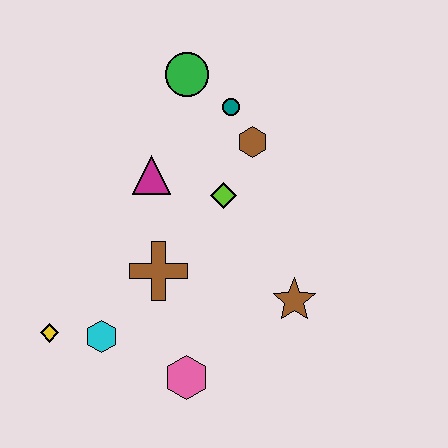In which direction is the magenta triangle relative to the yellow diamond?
The magenta triangle is above the yellow diamond.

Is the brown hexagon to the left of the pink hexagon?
No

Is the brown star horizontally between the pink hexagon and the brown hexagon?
No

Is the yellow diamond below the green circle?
Yes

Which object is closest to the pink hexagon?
The cyan hexagon is closest to the pink hexagon.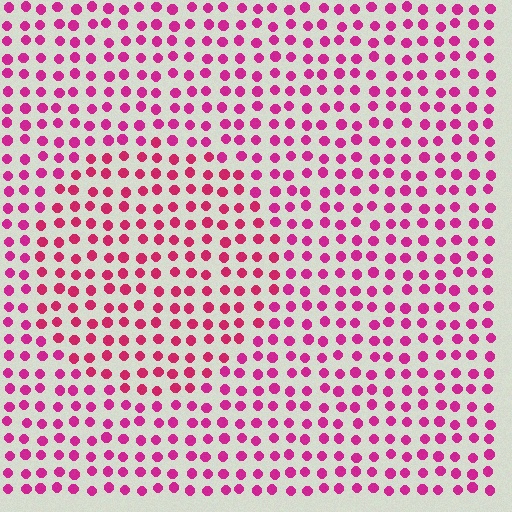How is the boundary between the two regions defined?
The boundary is defined purely by a slight shift in hue (about 16 degrees). Spacing, size, and orientation are identical on both sides.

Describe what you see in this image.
The image is filled with small magenta elements in a uniform arrangement. A circle-shaped region is visible where the elements are tinted to a slightly different hue, forming a subtle color boundary.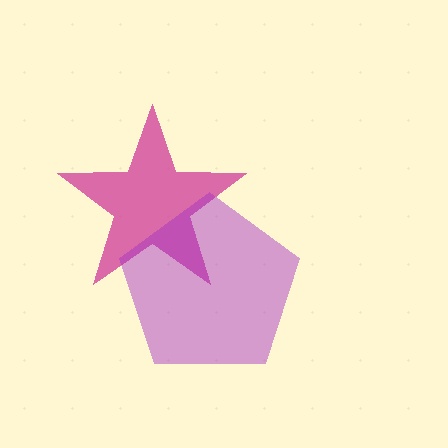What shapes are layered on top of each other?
The layered shapes are: a magenta star, a purple pentagon.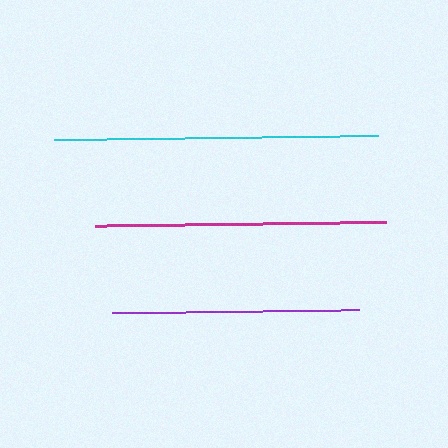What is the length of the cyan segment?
The cyan segment is approximately 323 pixels long.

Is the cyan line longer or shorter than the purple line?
The cyan line is longer than the purple line.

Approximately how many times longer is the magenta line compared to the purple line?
The magenta line is approximately 1.2 times the length of the purple line.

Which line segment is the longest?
The cyan line is the longest at approximately 323 pixels.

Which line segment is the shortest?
The purple line is the shortest at approximately 247 pixels.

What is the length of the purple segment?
The purple segment is approximately 247 pixels long.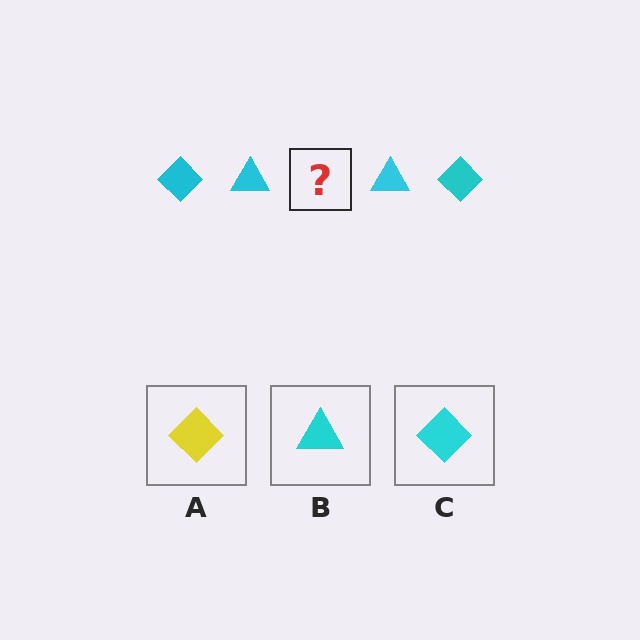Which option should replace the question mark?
Option C.